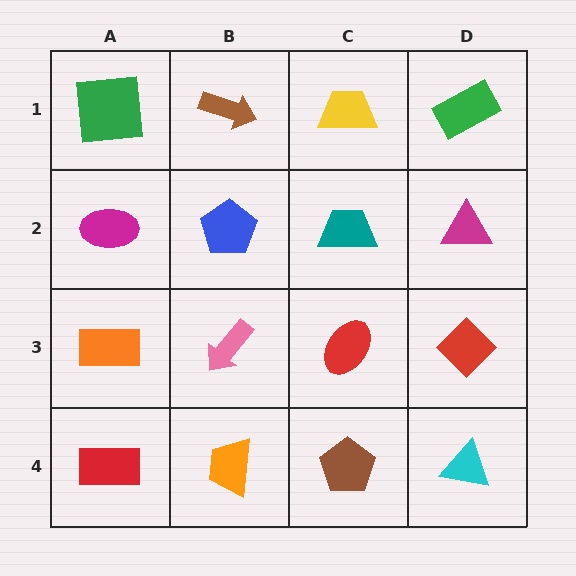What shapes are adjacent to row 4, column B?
A pink arrow (row 3, column B), a red rectangle (row 4, column A), a brown pentagon (row 4, column C).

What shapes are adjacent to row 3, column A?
A magenta ellipse (row 2, column A), a red rectangle (row 4, column A), a pink arrow (row 3, column B).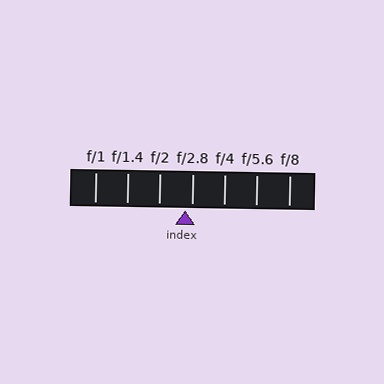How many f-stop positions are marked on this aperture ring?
There are 7 f-stop positions marked.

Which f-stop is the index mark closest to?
The index mark is closest to f/2.8.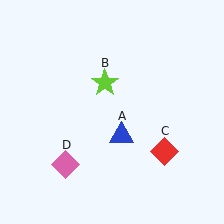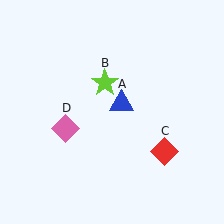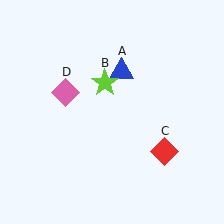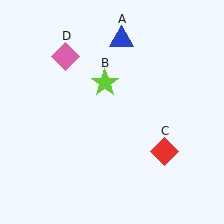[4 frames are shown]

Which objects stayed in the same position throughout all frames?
Lime star (object B) and red diamond (object C) remained stationary.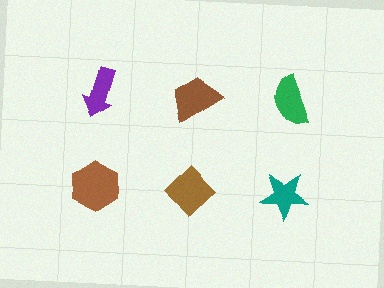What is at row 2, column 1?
A brown hexagon.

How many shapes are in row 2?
3 shapes.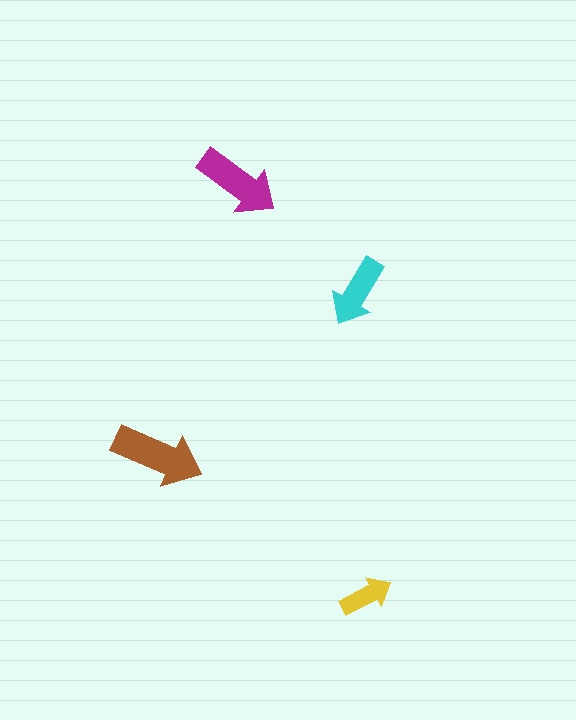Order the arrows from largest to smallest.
the brown one, the magenta one, the cyan one, the yellow one.